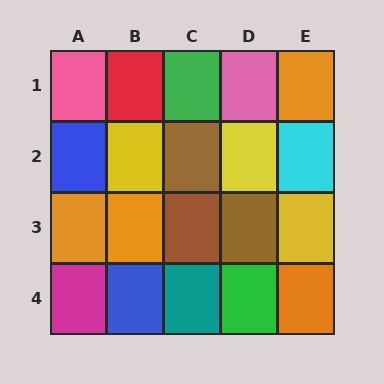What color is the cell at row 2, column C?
Brown.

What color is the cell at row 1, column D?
Pink.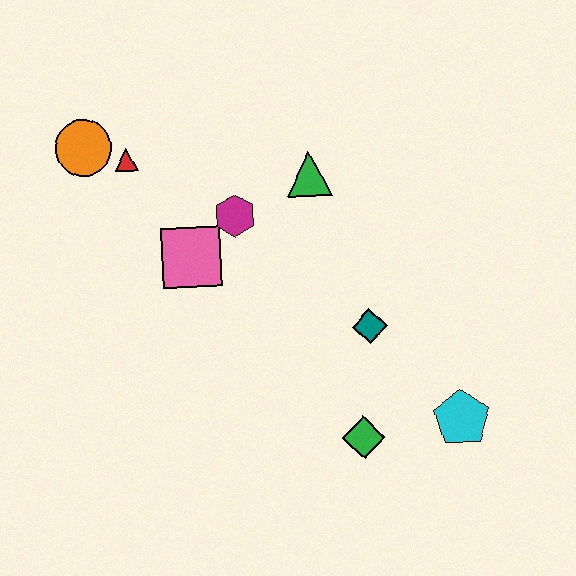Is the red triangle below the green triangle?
No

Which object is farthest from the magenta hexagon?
The cyan pentagon is farthest from the magenta hexagon.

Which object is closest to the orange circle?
The red triangle is closest to the orange circle.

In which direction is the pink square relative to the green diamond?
The pink square is above the green diamond.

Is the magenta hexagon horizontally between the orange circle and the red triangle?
No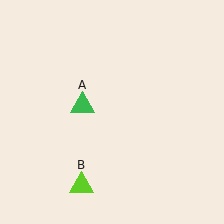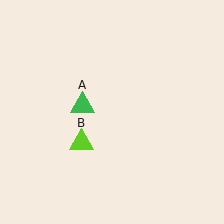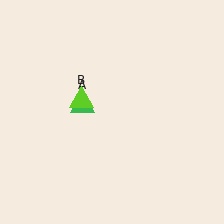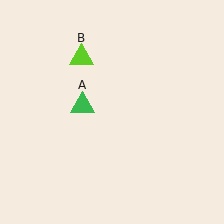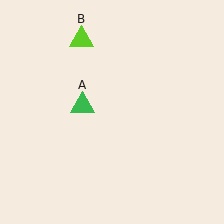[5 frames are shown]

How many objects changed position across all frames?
1 object changed position: lime triangle (object B).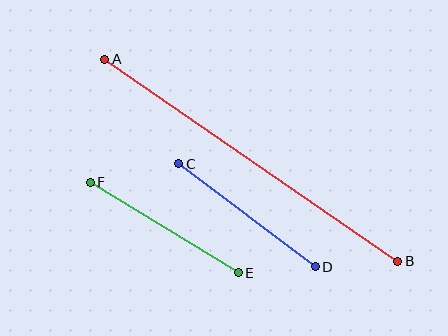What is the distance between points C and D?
The distance is approximately 171 pixels.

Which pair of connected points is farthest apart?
Points A and B are farthest apart.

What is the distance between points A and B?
The distance is approximately 356 pixels.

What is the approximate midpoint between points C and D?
The midpoint is at approximately (247, 215) pixels.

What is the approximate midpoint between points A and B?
The midpoint is at approximately (251, 160) pixels.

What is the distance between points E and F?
The distance is approximately 174 pixels.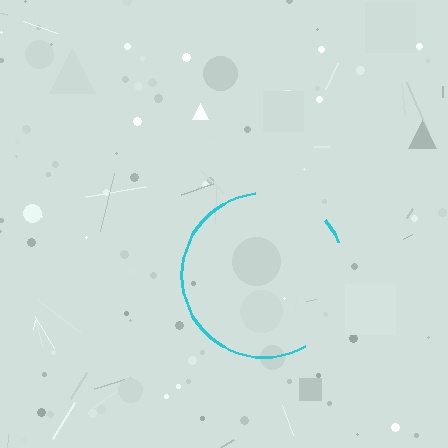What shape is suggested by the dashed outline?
The dashed outline suggests a circle.